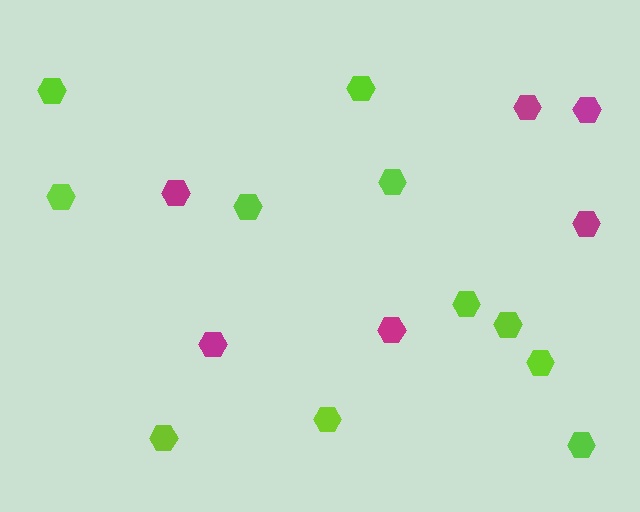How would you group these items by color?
There are 2 groups: one group of lime hexagons (11) and one group of magenta hexagons (6).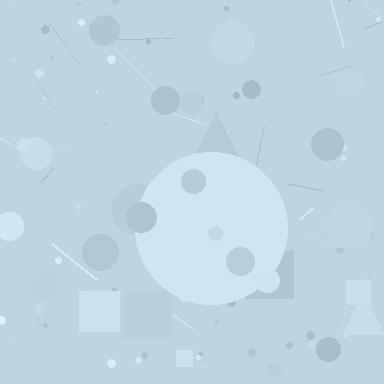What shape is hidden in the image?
A circle is hidden in the image.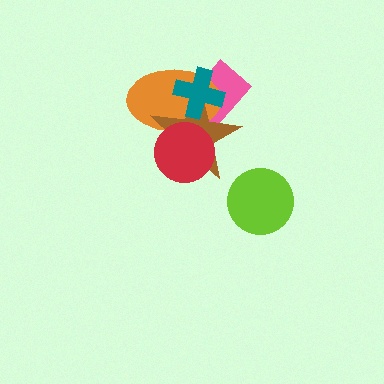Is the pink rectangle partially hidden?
Yes, it is partially covered by another shape.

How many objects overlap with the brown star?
4 objects overlap with the brown star.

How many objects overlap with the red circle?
2 objects overlap with the red circle.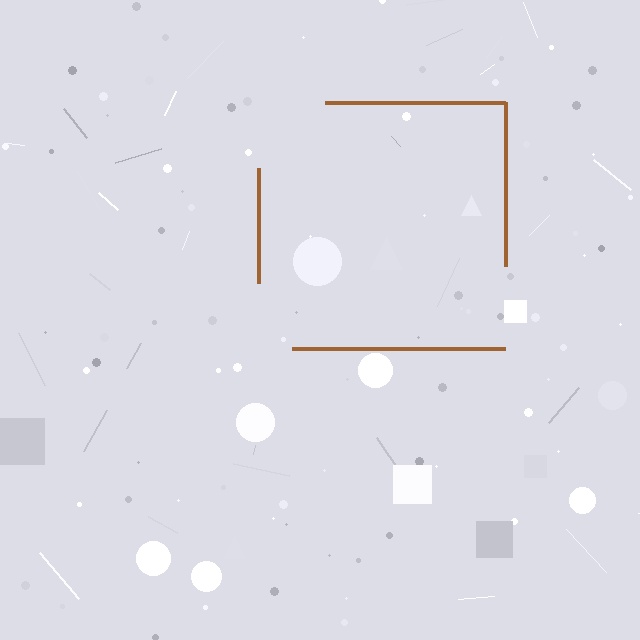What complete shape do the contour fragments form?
The contour fragments form a square.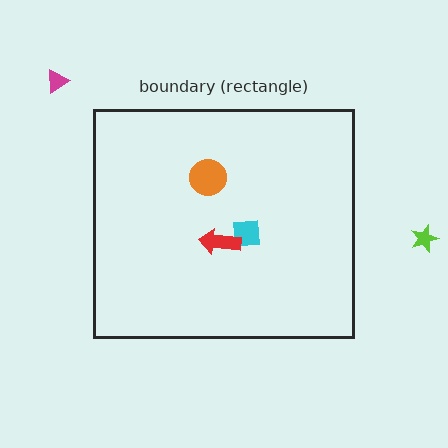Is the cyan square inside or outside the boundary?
Inside.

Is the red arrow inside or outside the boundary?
Inside.